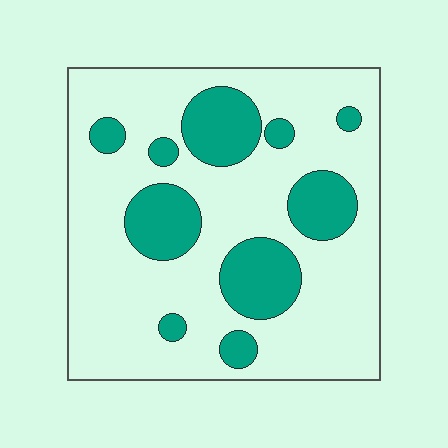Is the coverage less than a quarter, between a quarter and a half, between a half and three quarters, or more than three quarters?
Less than a quarter.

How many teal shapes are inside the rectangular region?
10.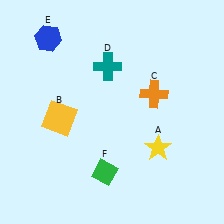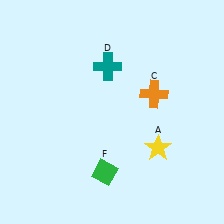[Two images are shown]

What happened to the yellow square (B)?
The yellow square (B) was removed in Image 2. It was in the bottom-left area of Image 1.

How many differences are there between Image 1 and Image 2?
There are 2 differences between the two images.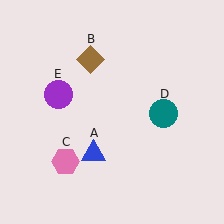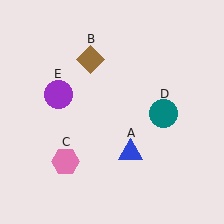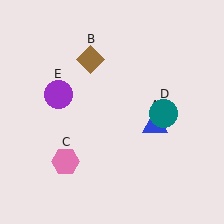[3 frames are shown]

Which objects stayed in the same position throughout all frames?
Brown diamond (object B) and pink hexagon (object C) and teal circle (object D) and purple circle (object E) remained stationary.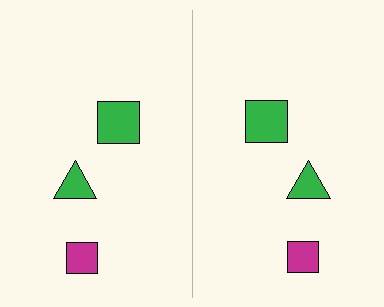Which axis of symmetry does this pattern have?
The pattern has a vertical axis of symmetry running through the center of the image.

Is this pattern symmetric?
Yes, this pattern has bilateral (reflection) symmetry.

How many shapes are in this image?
There are 6 shapes in this image.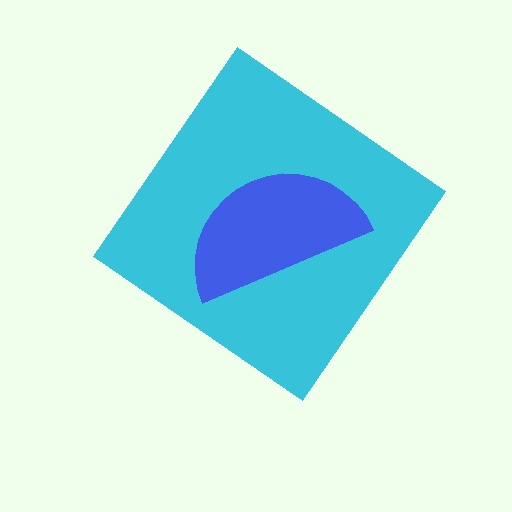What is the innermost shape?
The blue semicircle.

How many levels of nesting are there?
2.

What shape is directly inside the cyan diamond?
The blue semicircle.